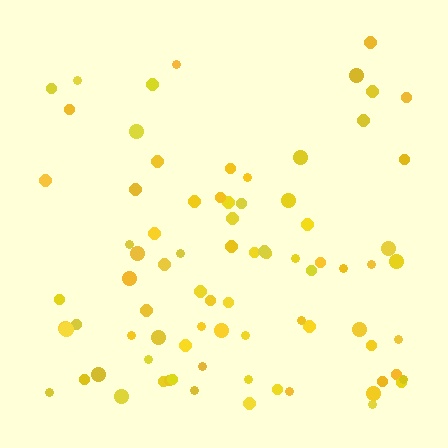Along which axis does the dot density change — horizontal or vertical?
Vertical.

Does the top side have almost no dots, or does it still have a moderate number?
Still a moderate number, just noticeably fewer than the bottom.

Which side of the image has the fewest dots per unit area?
The top.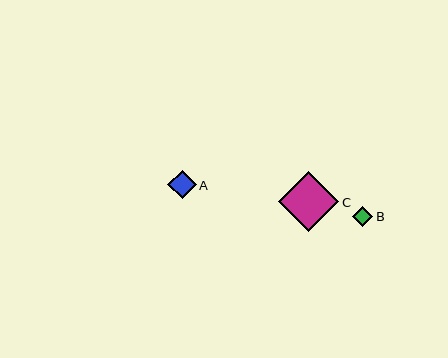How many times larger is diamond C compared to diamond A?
Diamond C is approximately 2.1 times the size of diamond A.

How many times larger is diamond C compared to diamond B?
Diamond C is approximately 3.0 times the size of diamond B.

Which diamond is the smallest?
Diamond B is the smallest with a size of approximately 20 pixels.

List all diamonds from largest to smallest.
From largest to smallest: C, A, B.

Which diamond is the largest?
Diamond C is the largest with a size of approximately 60 pixels.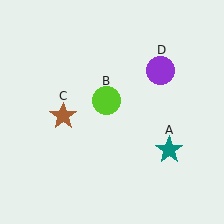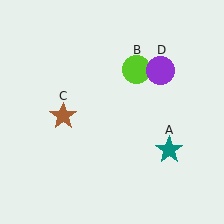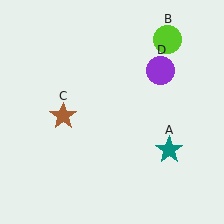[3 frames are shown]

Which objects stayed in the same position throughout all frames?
Teal star (object A) and brown star (object C) and purple circle (object D) remained stationary.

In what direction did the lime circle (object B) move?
The lime circle (object B) moved up and to the right.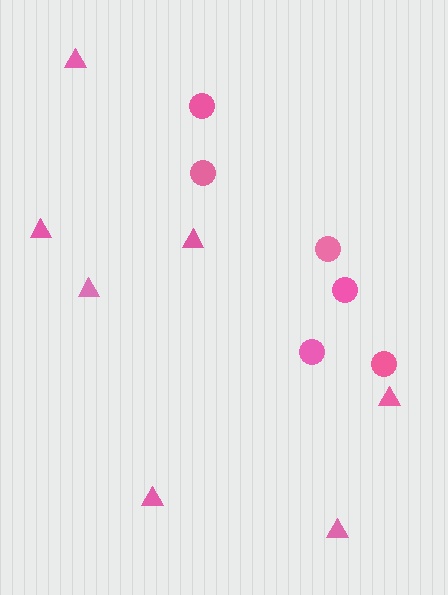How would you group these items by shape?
There are 2 groups: one group of circles (6) and one group of triangles (7).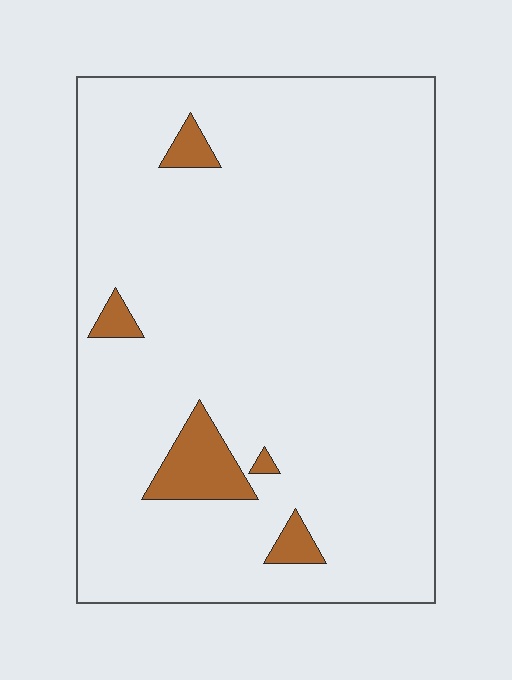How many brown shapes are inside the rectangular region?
5.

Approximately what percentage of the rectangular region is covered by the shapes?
Approximately 5%.